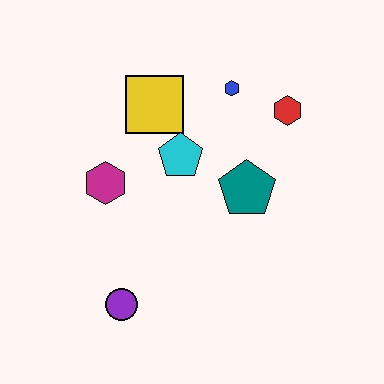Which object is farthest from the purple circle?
The red hexagon is farthest from the purple circle.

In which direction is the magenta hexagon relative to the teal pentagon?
The magenta hexagon is to the left of the teal pentagon.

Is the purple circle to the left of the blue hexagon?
Yes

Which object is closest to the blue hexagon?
The red hexagon is closest to the blue hexagon.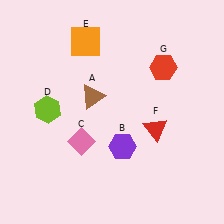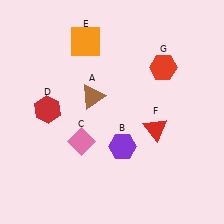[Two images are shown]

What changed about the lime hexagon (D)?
In Image 1, D is lime. In Image 2, it changed to red.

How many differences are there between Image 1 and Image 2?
There is 1 difference between the two images.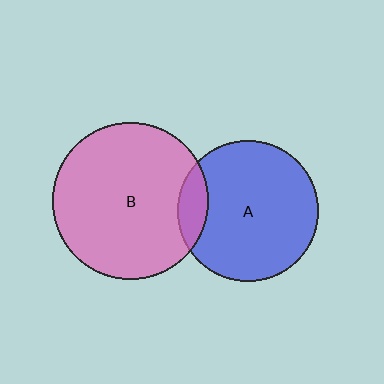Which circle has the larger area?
Circle B (pink).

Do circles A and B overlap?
Yes.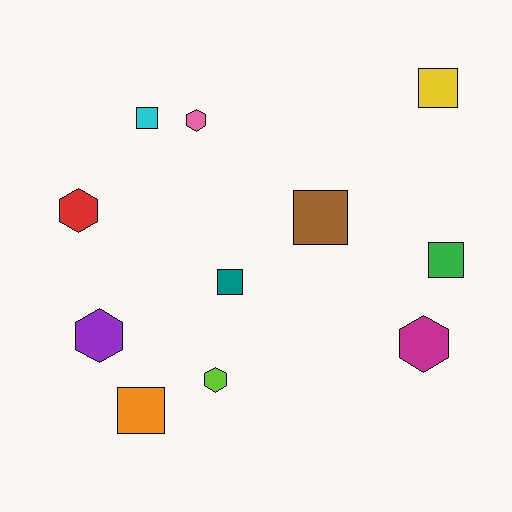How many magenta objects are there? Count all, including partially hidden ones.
There is 1 magenta object.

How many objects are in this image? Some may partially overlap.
There are 11 objects.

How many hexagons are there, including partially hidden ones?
There are 5 hexagons.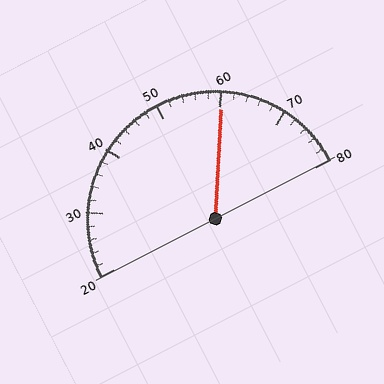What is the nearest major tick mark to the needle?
The nearest major tick mark is 60.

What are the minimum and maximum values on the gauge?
The gauge ranges from 20 to 80.